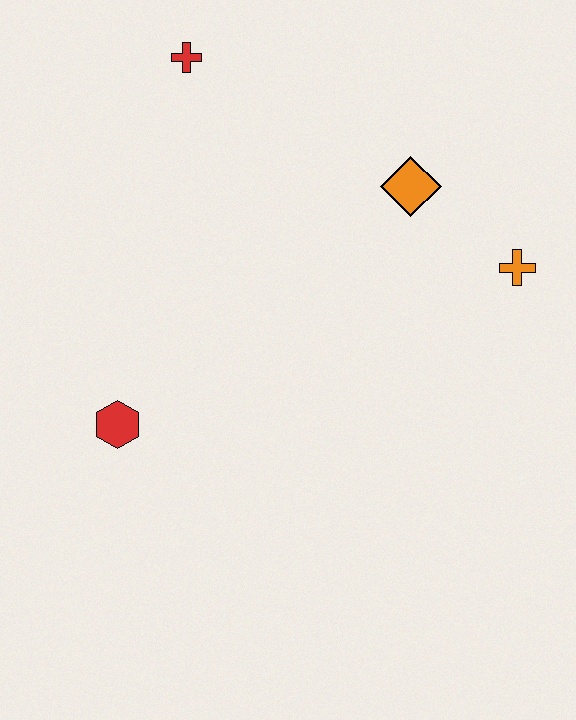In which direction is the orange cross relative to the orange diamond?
The orange cross is to the right of the orange diamond.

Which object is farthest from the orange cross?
The red hexagon is farthest from the orange cross.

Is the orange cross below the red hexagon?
No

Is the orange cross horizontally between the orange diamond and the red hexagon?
No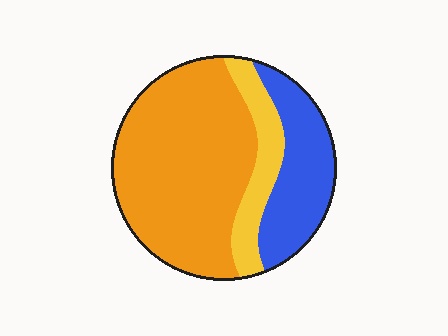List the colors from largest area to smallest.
From largest to smallest: orange, blue, yellow.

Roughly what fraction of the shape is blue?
Blue takes up about one quarter (1/4) of the shape.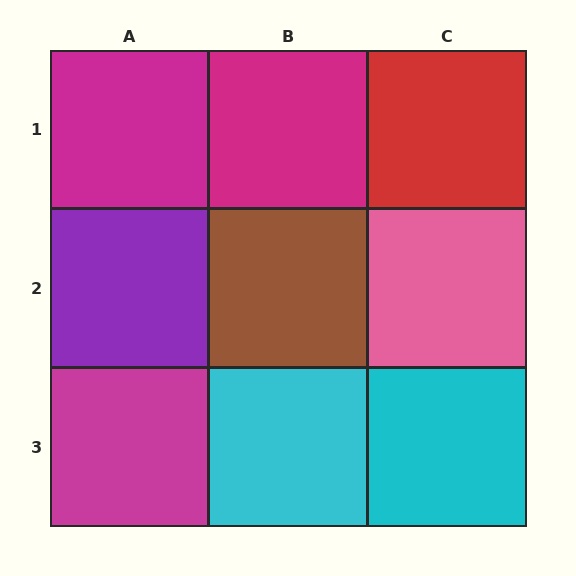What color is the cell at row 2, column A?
Purple.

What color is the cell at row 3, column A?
Magenta.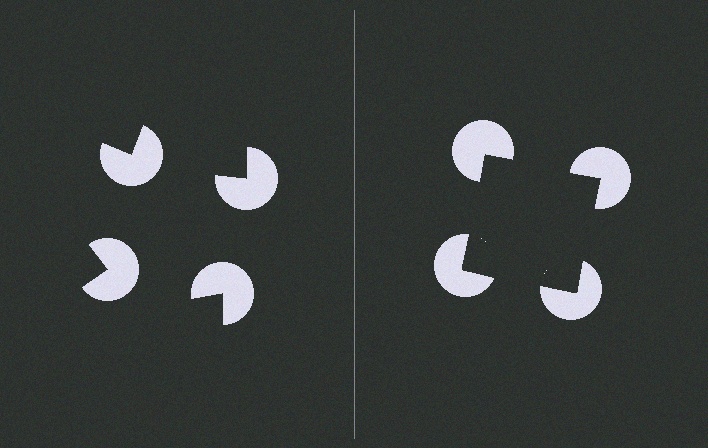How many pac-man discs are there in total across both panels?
8 — 4 on each side.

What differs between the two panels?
The pac-man discs are positioned identically on both sides; only the wedge orientations differ. On the right they align to a square; on the left they are misaligned.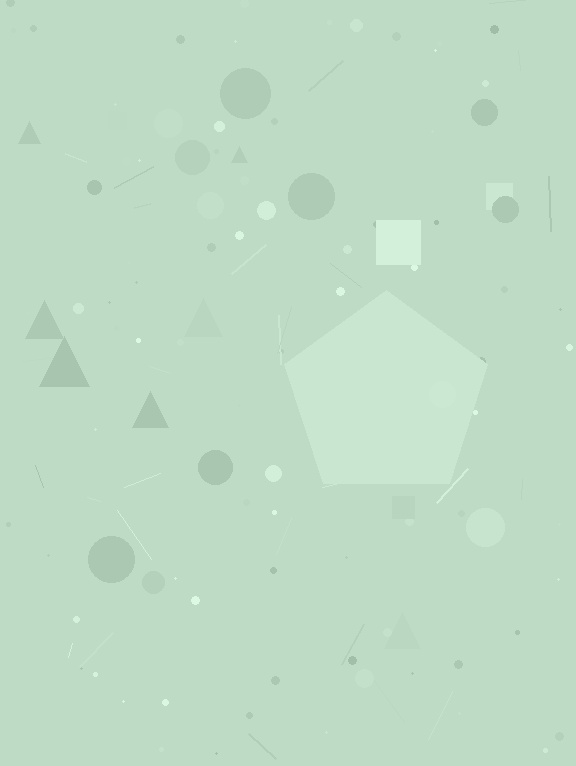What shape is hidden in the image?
A pentagon is hidden in the image.